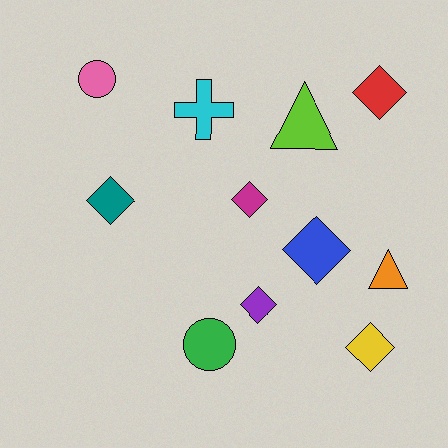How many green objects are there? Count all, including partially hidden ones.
There is 1 green object.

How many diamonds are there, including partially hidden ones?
There are 6 diamonds.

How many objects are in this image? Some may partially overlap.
There are 11 objects.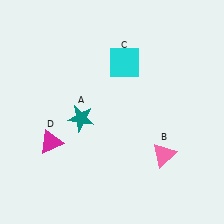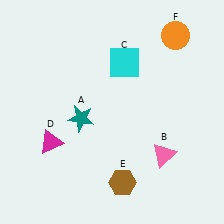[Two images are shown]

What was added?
A brown hexagon (E), an orange circle (F) were added in Image 2.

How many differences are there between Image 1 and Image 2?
There are 2 differences between the two images.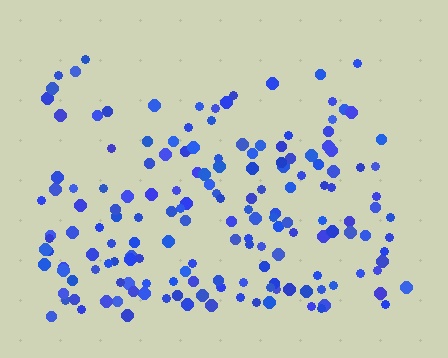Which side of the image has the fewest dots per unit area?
The top.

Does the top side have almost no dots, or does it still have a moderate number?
Still a moderate number, just noticeably fewer than the bottom.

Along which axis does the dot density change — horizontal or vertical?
Vertical.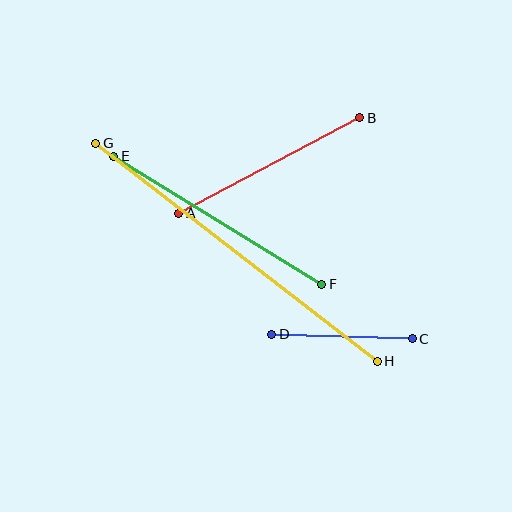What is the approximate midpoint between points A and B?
The midpoint is at approximately (269, 166) pixels.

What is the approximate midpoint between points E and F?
The midpoint is at approximately (218, 220) pixels.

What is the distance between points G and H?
The distance is approximately 356 pixels.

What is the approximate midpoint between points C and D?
The midpoint is at approximately (342, 337) pixels.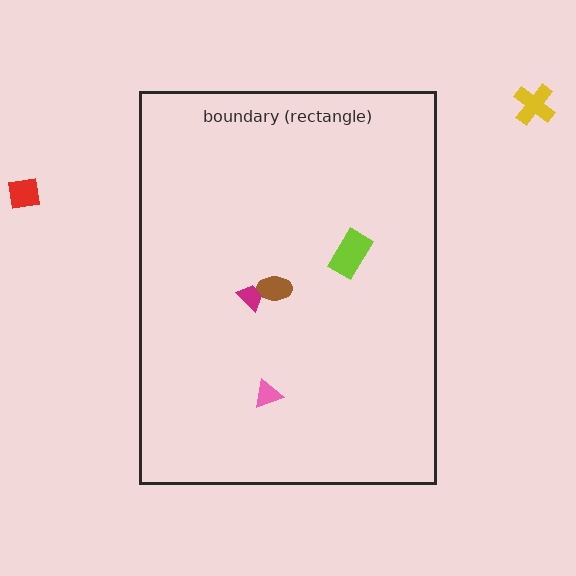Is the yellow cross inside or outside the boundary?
Outside.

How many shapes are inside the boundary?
4 inside, 2 outside.